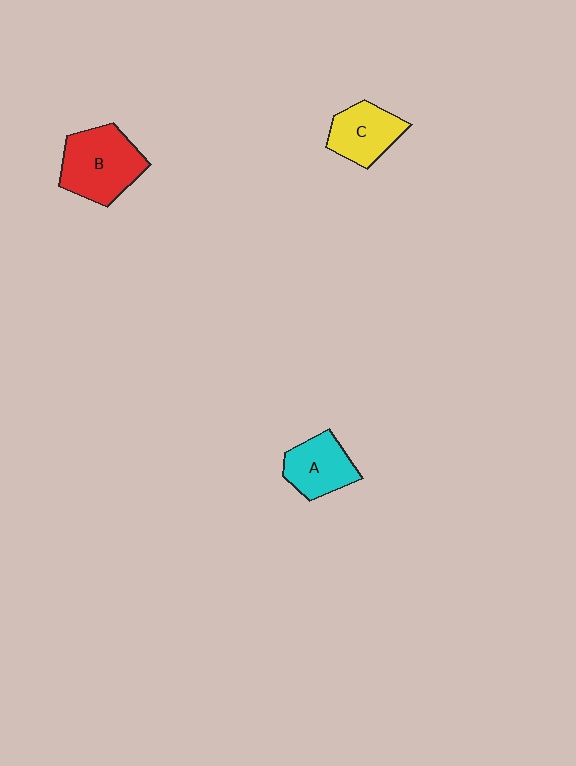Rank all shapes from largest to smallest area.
From largest to smallest: B (red), C (yellow), A (cyan).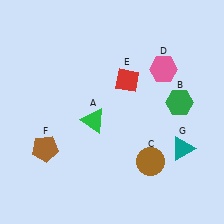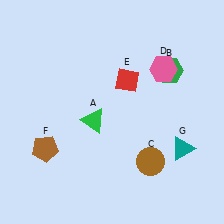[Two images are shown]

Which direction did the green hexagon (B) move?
The green hexagon (B) moved up.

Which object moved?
The green hexagon (B) moved up.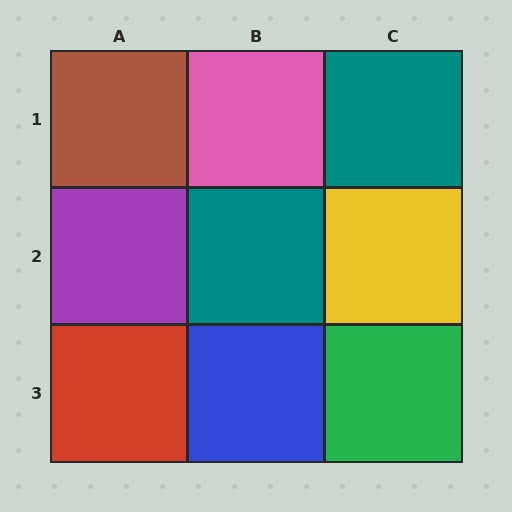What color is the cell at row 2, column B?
Teal.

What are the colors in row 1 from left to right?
Brown, pink, teal.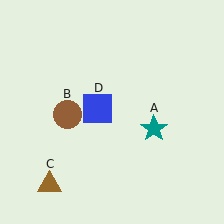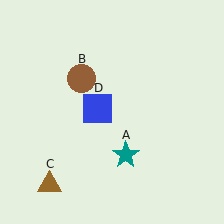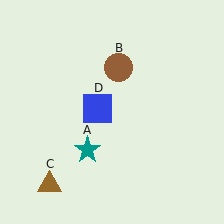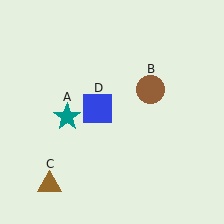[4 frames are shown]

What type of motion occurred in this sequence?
The teal star (object A), brown circle (object B) rotated clockwise around the center of the scene.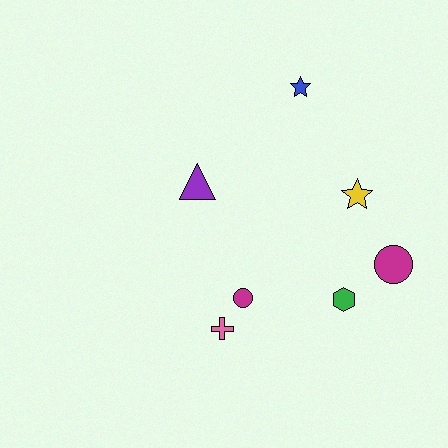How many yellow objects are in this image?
There is 1 yellow object.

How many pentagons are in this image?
There are no pentagons.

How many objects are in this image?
There are 7 objects.